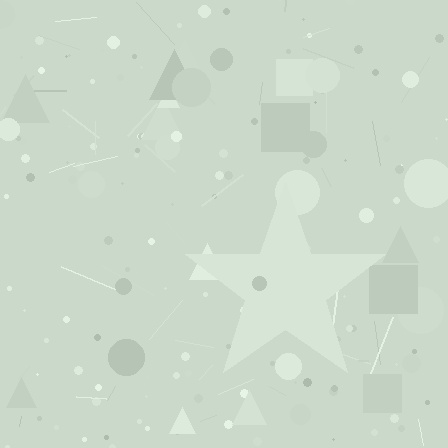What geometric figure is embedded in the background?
A star is embedded in the background.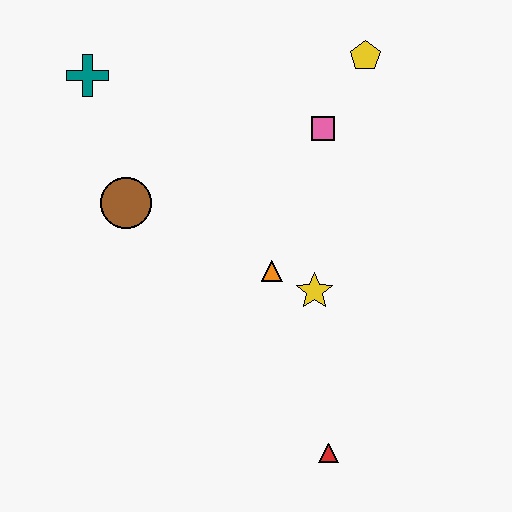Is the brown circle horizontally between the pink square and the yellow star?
No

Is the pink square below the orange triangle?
No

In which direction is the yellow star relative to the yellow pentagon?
The yellow star is below the yellow pentagon.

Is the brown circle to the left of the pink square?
Yes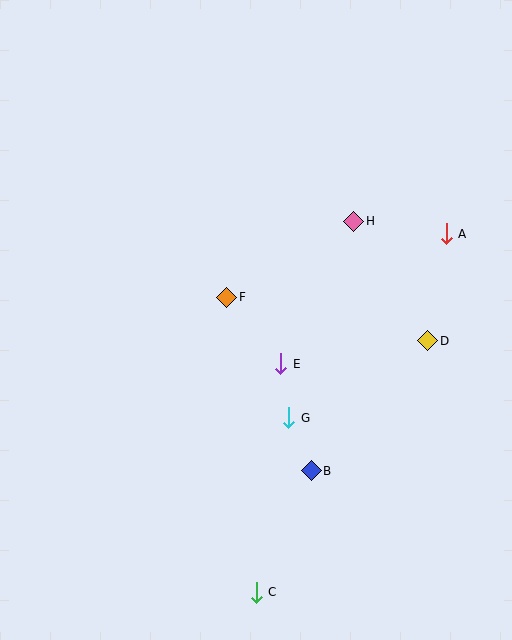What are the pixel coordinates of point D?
Point D is at (428, 341).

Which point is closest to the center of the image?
Point F at (227, 297) is closest to the center.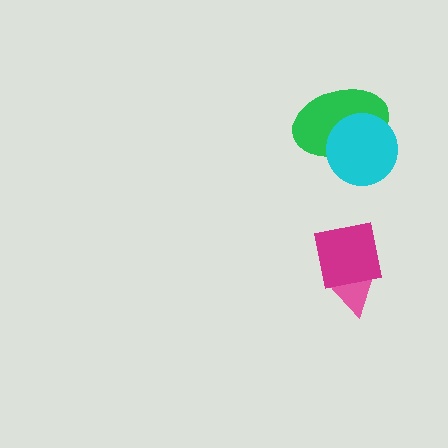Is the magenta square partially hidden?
No, no other shape covers it.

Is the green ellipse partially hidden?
Yes, it is partially covered by another shape.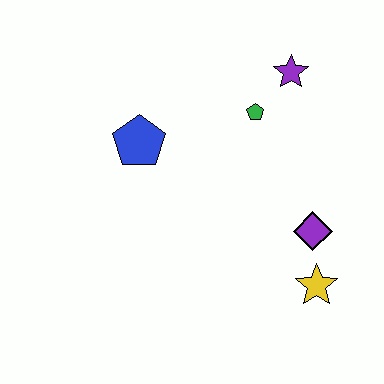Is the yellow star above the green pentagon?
No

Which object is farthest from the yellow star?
The blue pentagon is farthest from the yellow star.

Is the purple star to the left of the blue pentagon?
No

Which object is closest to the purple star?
The green pentagon is closest to the purple star.